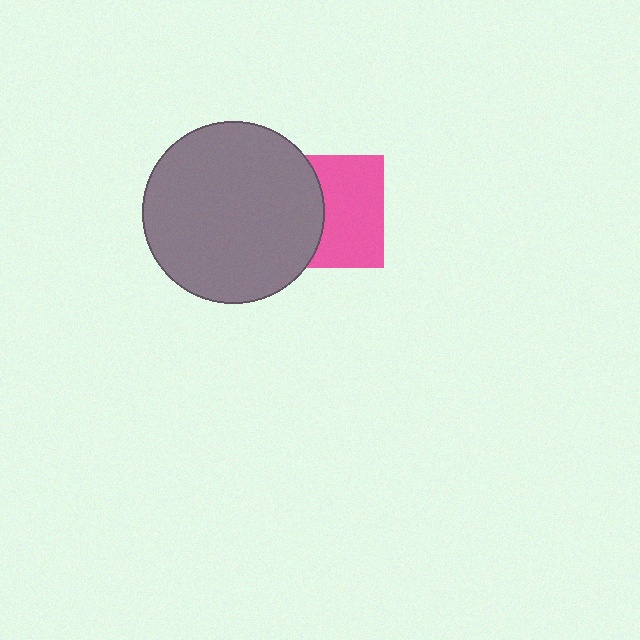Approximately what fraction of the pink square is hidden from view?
Roughly 42% of the pink square is hidden behind the gray circle.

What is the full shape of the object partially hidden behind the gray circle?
The partially hidden object is a pink square.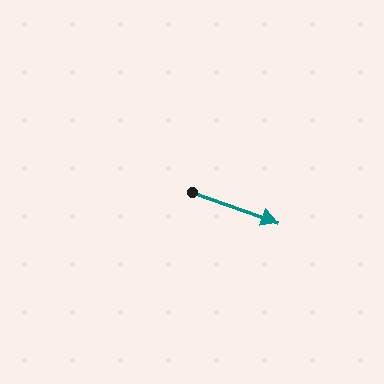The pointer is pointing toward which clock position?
Roughly 4 o'clock.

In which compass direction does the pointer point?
East.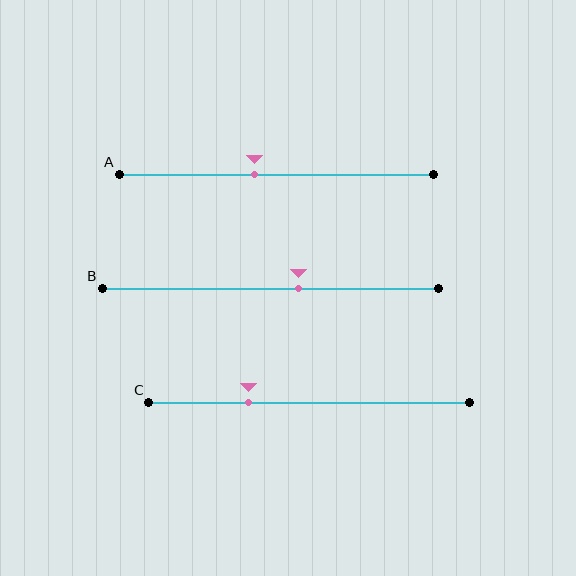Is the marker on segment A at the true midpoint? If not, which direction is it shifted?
No, the marker on segment A is shifted to the left by about 7% of the segment length.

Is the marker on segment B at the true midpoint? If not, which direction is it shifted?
No, the marker on segment B is shifted to the right by about 8% of the segment length.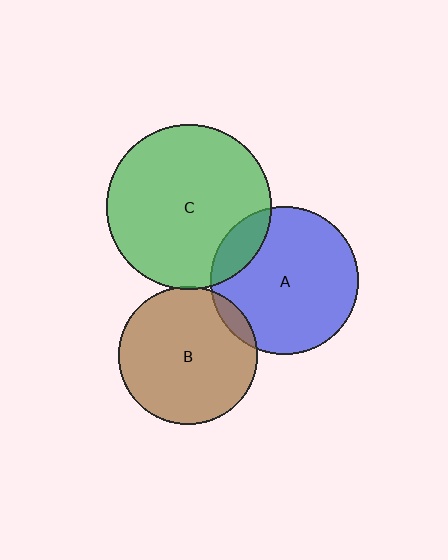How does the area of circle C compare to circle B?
Approximately 1.4 times.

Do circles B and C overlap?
Yes.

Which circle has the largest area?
Circle C (green).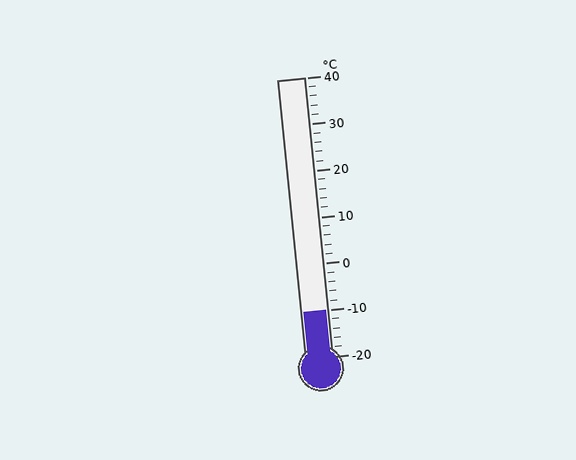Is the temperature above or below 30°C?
The temperature is below 30°C.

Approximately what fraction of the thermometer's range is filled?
The thermometer is filled to approximately 15% of its range.